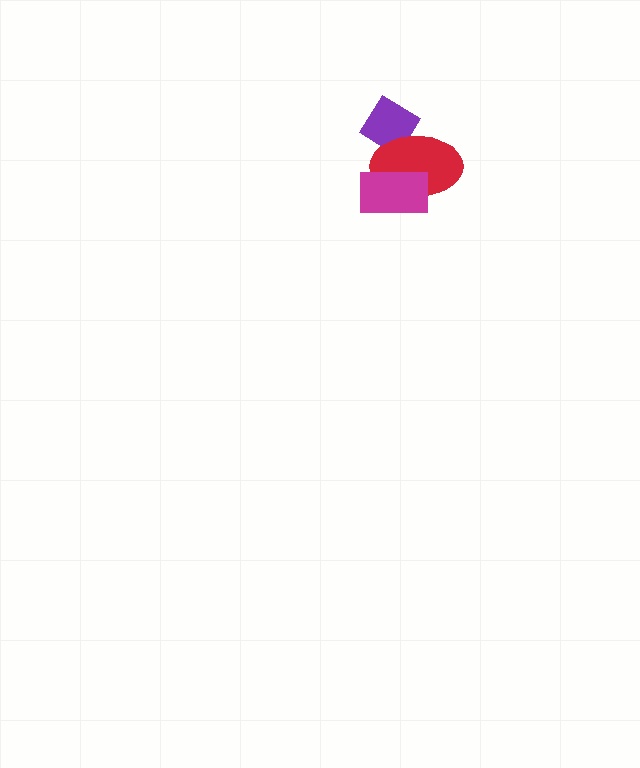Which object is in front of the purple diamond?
The red ellipse is in front of the purple diamond.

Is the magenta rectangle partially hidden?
No, no other shape covers it.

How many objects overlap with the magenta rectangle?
1 object overlaps with the magenta rectangle.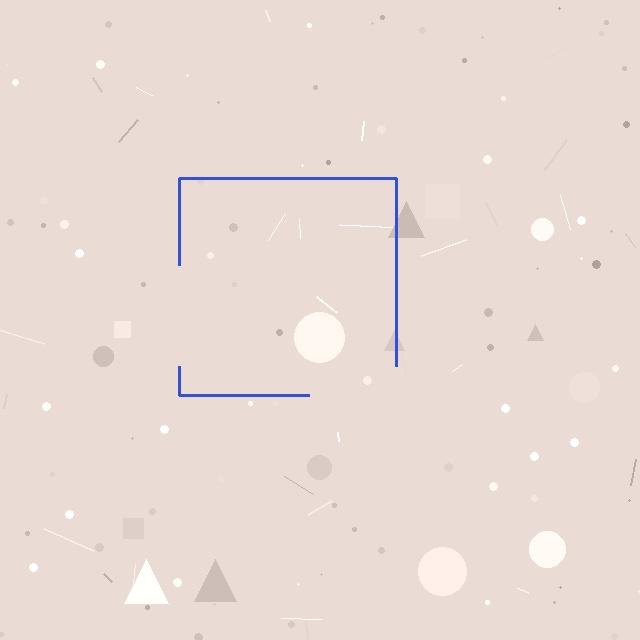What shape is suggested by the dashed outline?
The dashed outline suggests a square.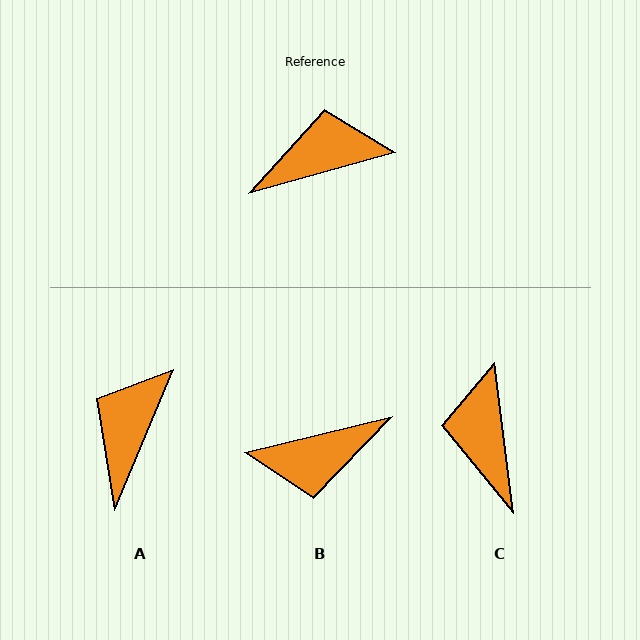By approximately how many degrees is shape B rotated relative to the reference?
Approximately 178 degrees counter-clockwise.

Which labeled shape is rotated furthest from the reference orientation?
B, about 178 degrees away.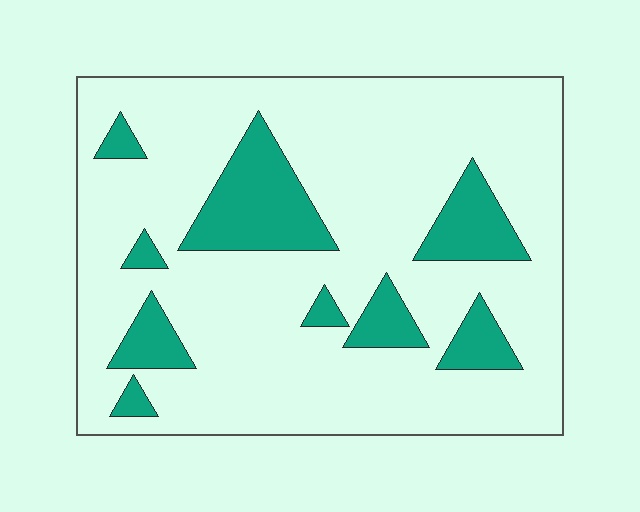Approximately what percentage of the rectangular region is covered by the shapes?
Approximately 20%.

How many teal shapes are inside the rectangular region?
9.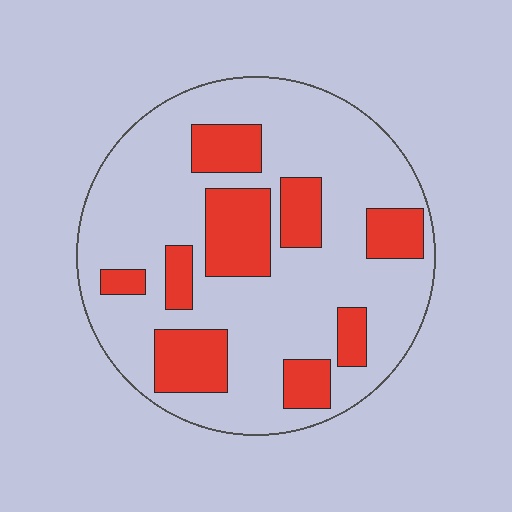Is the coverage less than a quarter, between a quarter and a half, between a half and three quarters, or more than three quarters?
Between a quarter and a half.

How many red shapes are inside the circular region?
9.